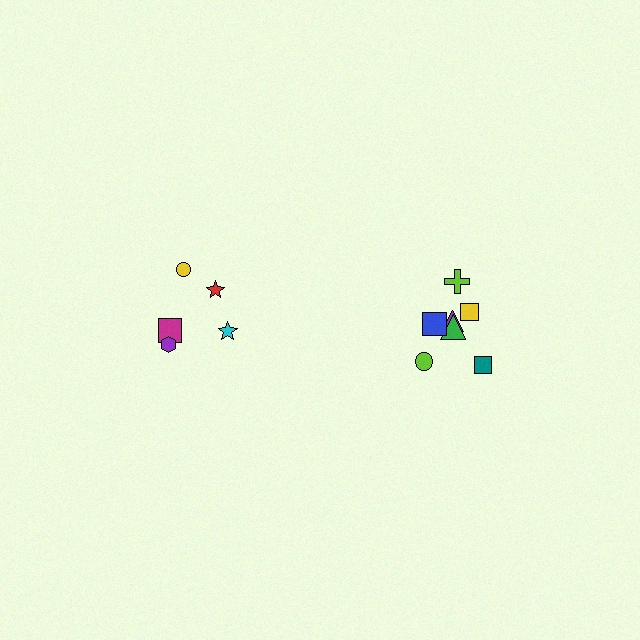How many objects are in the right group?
There are 7 objects.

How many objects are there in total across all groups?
There are 12 objects.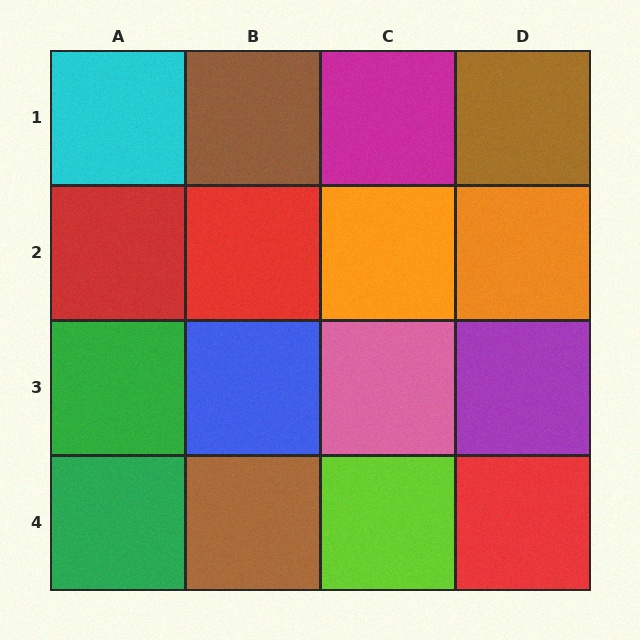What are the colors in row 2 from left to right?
Red, red, orange, orange.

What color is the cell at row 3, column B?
Blue.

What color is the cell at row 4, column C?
Lime.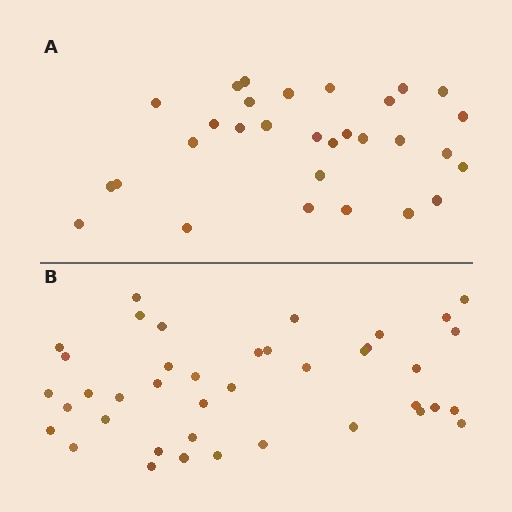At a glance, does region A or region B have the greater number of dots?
Region B (the bottom region) has more dots.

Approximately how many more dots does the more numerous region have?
Region B has roughly 10 or so more dots than region A.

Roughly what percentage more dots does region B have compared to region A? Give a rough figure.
About 35% more.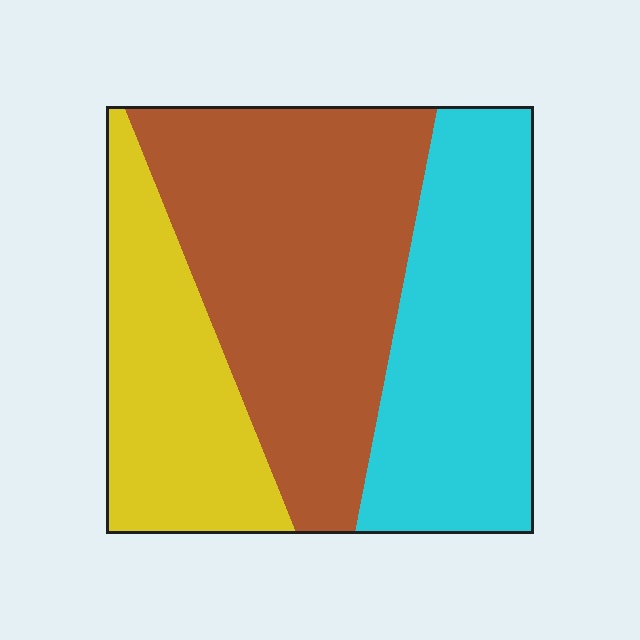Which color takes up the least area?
Yellow, at roughly 25%.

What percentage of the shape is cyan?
Cyan takes up about one third (1/3) of the shape.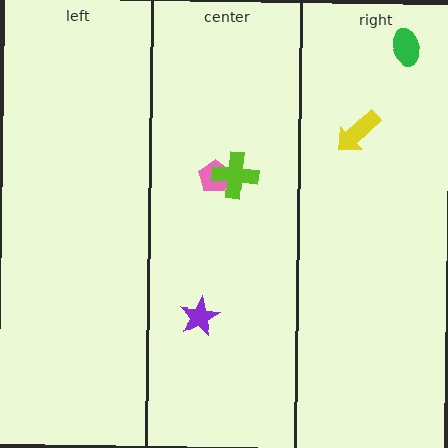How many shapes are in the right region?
2.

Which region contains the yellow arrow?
The right region.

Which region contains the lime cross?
The center region.